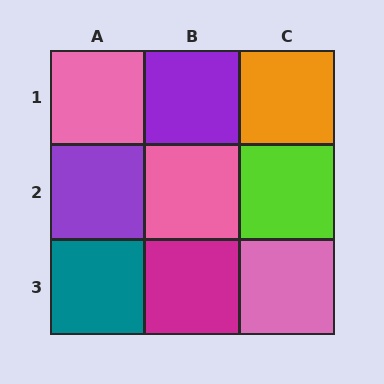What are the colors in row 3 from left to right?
Teal, magenta, pink.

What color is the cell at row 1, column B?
Purple.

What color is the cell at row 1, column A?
Pink.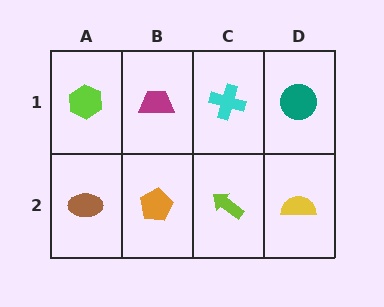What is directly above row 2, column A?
A lime hexagon.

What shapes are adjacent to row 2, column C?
A cyan cross (row 1, column C), an orange pentagon (row 2, column B), a yellow semicircle (row 2, column D).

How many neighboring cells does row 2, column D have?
2.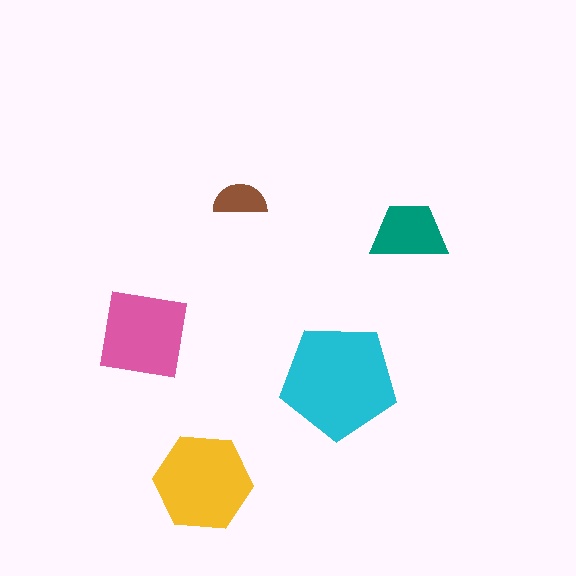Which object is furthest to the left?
The pink square is leftmost.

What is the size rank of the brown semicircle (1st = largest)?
5th.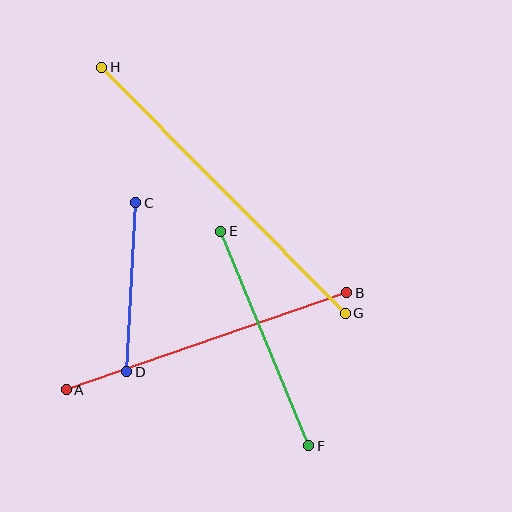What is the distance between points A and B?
The distance is approximately 297 pixels.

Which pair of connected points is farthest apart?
Points G and H are farthest apart.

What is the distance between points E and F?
The distance is approximately 232 pixels.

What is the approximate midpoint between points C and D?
The midpoint is at approximately (131, 287) pixels.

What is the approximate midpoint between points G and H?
The midpoint is at approximately (223, 190) pixels.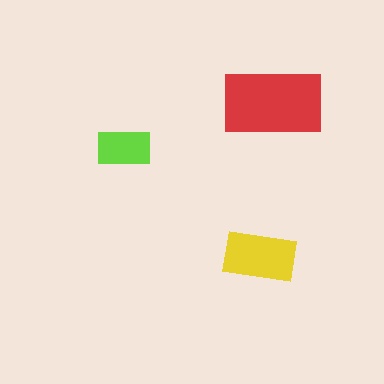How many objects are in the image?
There are 3 objects in the image.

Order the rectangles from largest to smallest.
the red one, the yellow one, the lime one.